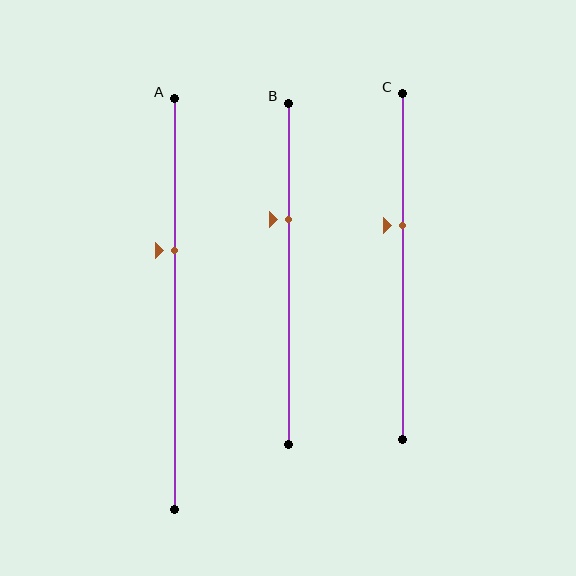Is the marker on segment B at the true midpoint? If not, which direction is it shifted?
No, the marker on segment B is shifted upward by about 16% of the segment length.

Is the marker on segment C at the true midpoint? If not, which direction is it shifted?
No, the marker on segment C is shifted upward by about 12% of the segment length.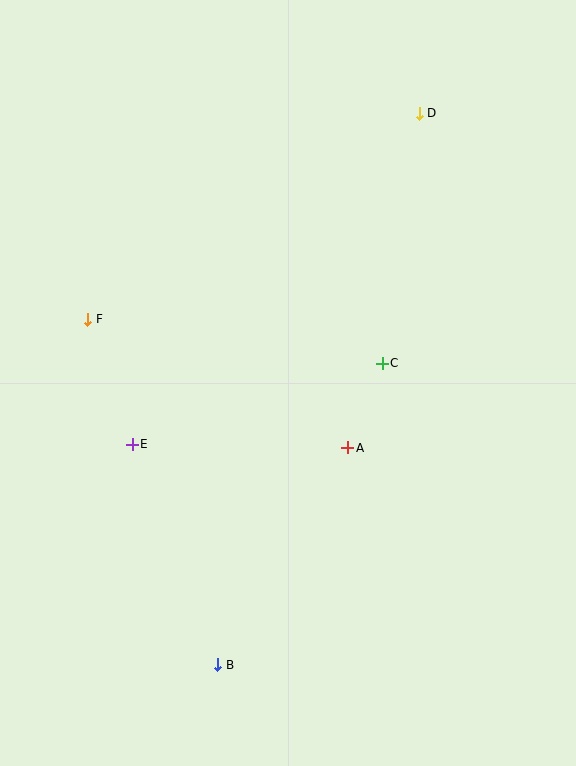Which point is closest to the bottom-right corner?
Point B is closest to the bottom-right corner.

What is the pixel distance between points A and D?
The distance between A and D is 342 pixels.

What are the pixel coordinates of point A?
Point A is at (348, 448).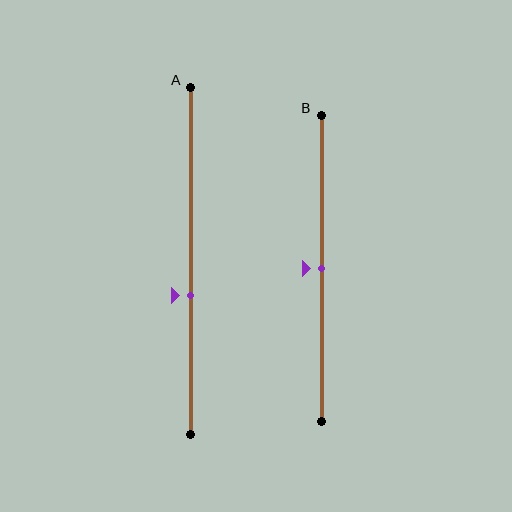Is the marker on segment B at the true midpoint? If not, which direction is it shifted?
Yes, the marker on segment B is at the true midpoint.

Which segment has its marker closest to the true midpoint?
Segment B has its marker closest to the true midpoint.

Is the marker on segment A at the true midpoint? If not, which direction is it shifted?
No, the marker on segment A is shifted downward by about 10% of the segment length.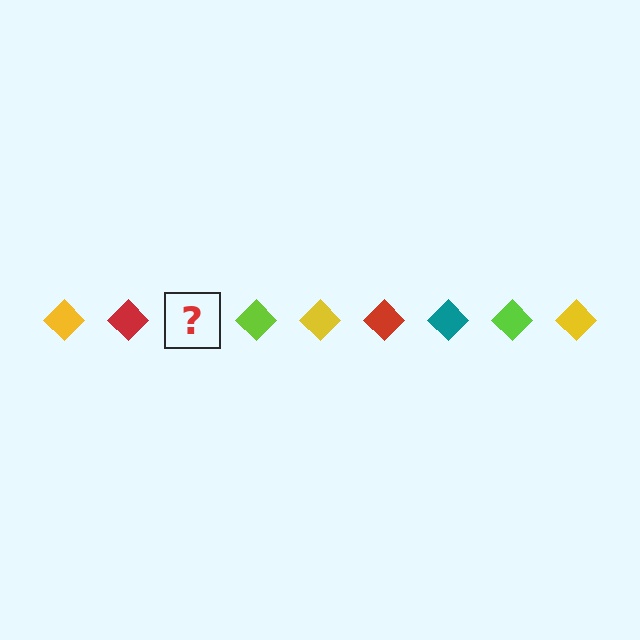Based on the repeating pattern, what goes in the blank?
The blank should be a teal diamond.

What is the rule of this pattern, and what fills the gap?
The rule is that the pattern cycles through yellow, red, teal, lime diamonds. The gap should be filled with a teal diamond.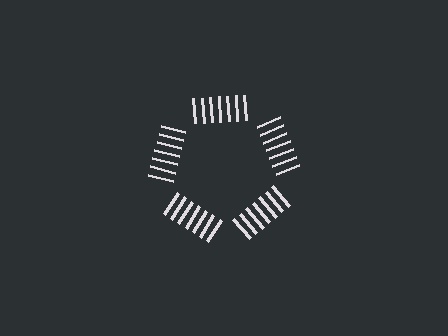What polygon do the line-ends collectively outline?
An illusory pentagon — the line segments terminate on its edges but no continuous stroke is drawn.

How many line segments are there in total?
35 — 7 along each of the 5 edges.